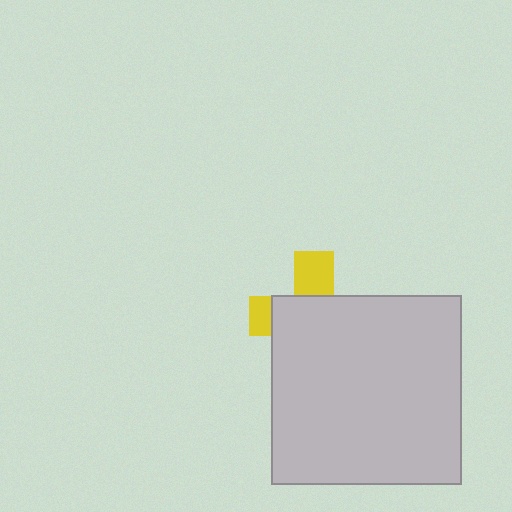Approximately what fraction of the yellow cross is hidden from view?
Roughly 70% of the yellow cross is hidden behind the light gray square.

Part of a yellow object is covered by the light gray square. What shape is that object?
It is a cross.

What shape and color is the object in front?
The object in front is a light gray square.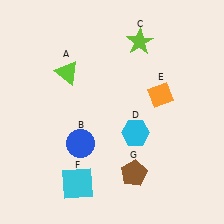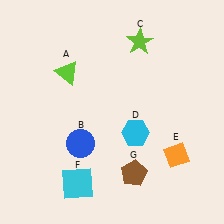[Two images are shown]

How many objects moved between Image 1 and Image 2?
1 object moved between the two images.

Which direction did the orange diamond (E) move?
The orange diamond (E) moved down.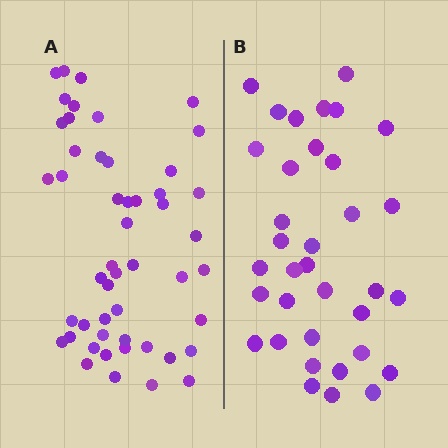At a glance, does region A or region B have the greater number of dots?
Region A (the left region) has more dots.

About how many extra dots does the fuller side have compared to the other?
Region A has approximately 15 more dots than region B.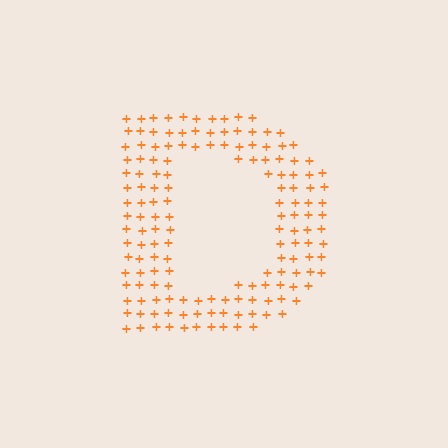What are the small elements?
The small elements are plus signs.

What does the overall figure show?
The overall figure shows the letter D.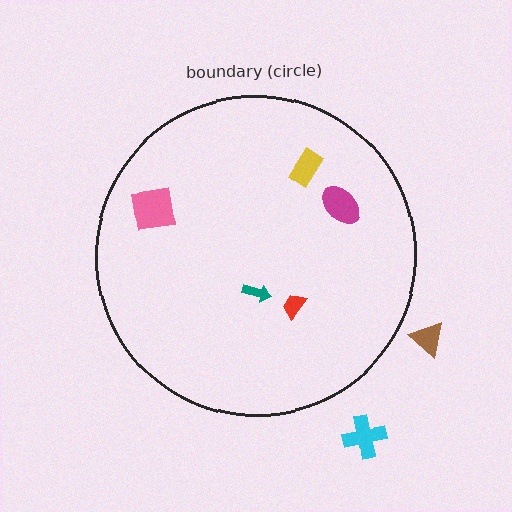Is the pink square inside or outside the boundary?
Inside.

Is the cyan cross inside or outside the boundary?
Outside.